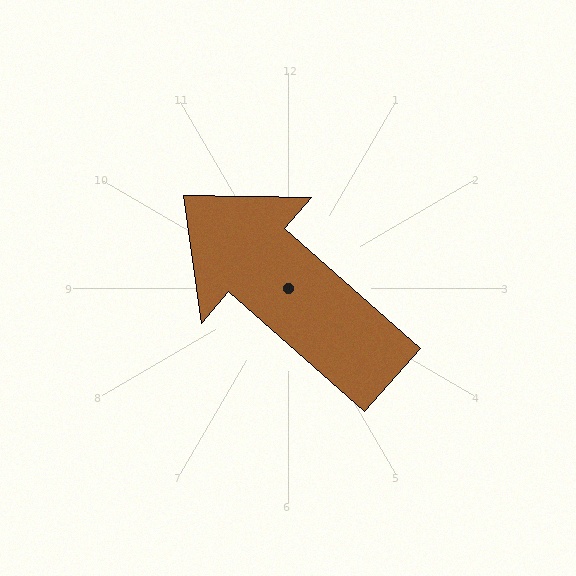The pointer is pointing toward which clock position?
Roughly 10 o'clock.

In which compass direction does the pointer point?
Northwest.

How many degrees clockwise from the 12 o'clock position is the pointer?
Approximately 311 degrees.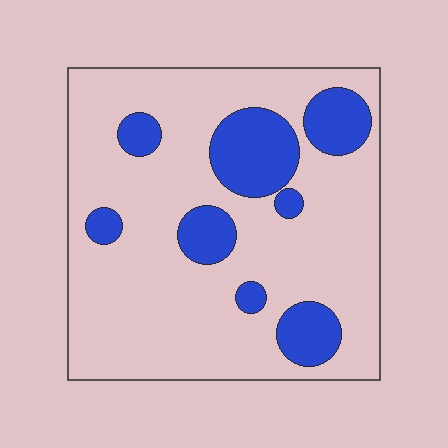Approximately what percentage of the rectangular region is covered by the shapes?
Approximately 20%.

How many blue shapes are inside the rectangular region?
8.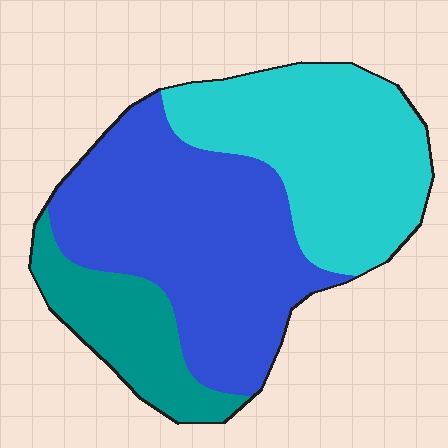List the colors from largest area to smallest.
From largest to smallest: blue, cyan, teal.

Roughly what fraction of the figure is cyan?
Cyan covers about 35% of the figure.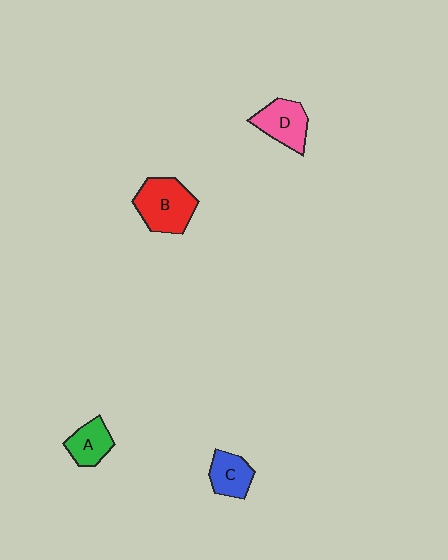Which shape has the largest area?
Shape B (red).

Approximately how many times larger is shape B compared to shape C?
Approximately 1.7 times.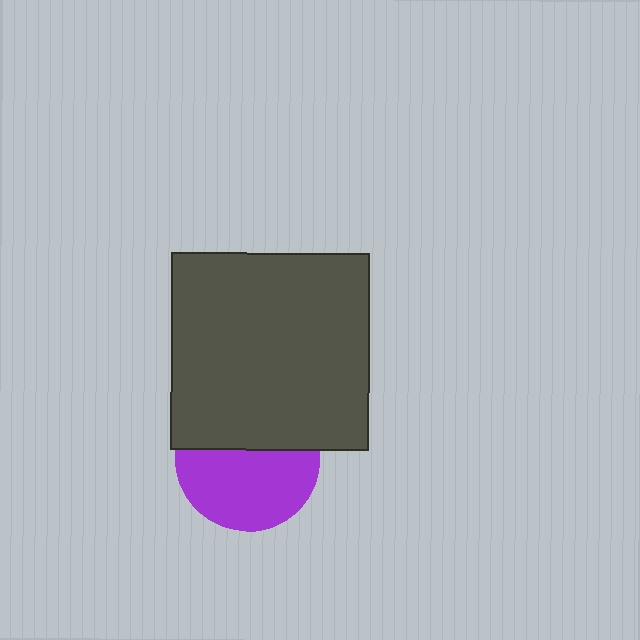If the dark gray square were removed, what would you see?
You would see the complete purple circle.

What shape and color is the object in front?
The object in front is a dark gray square.